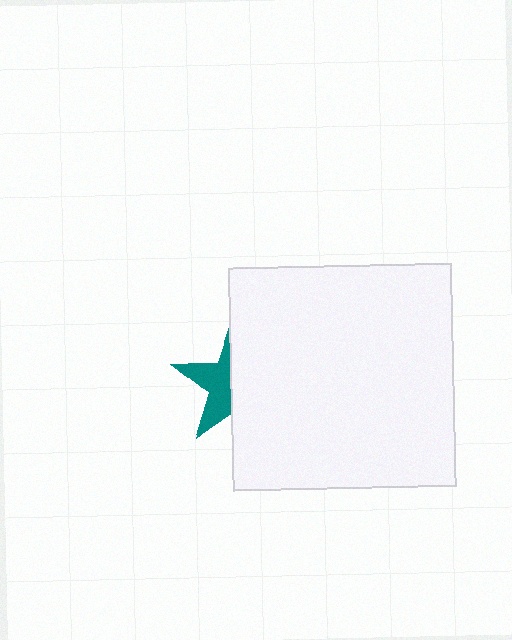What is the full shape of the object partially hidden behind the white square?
The partially hidden object is a teal star.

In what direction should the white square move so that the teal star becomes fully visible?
The white square should move right. That is the shortest direction to clear the overlap and leave the teal star fully visible.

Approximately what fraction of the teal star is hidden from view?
Roughly 56% of the teal star is hidden behind the white square.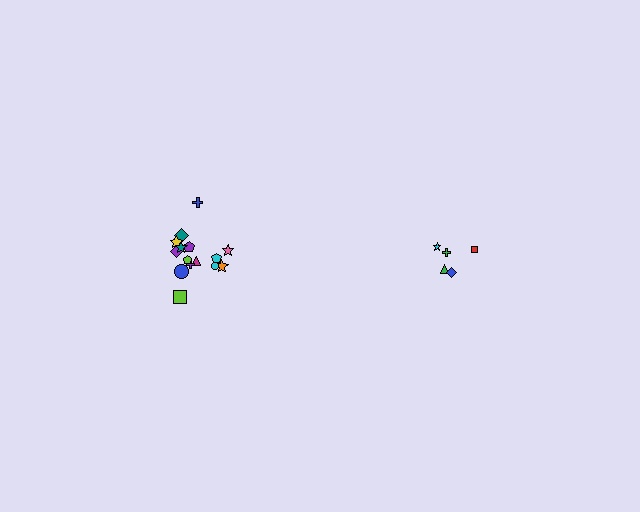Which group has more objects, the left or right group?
The left group.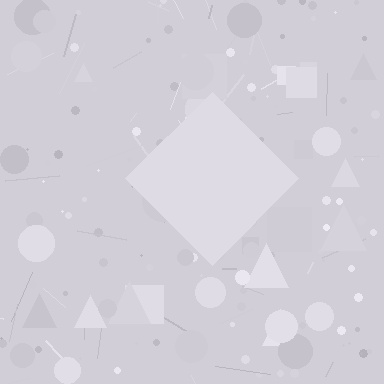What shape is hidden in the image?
A diamond is hidden in the image.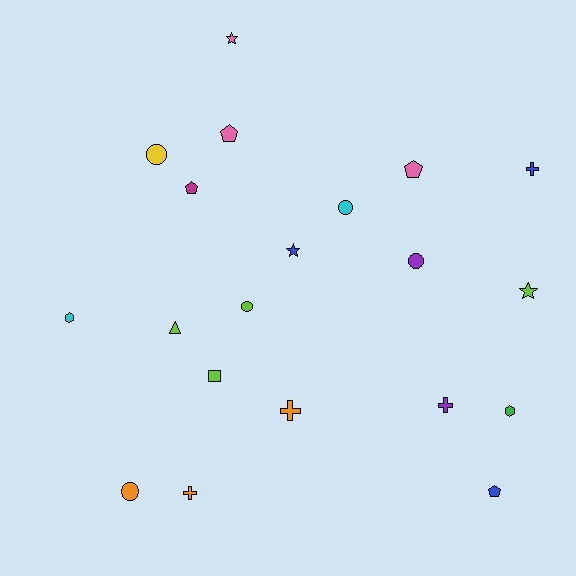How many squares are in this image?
There is 1 square.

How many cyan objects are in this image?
There are 2 cyan objects.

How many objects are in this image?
There are 20 objects.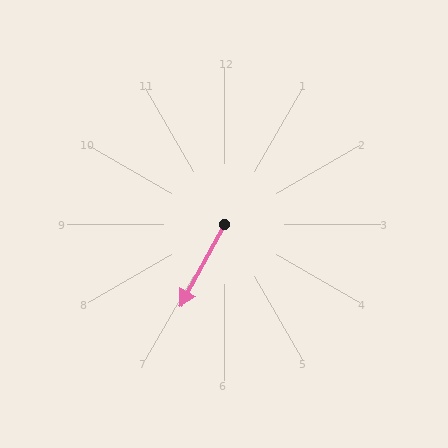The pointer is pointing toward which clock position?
Roughly 7 o'clock.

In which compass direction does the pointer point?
Southwest.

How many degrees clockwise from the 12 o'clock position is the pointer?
Approximately 208 degrees.